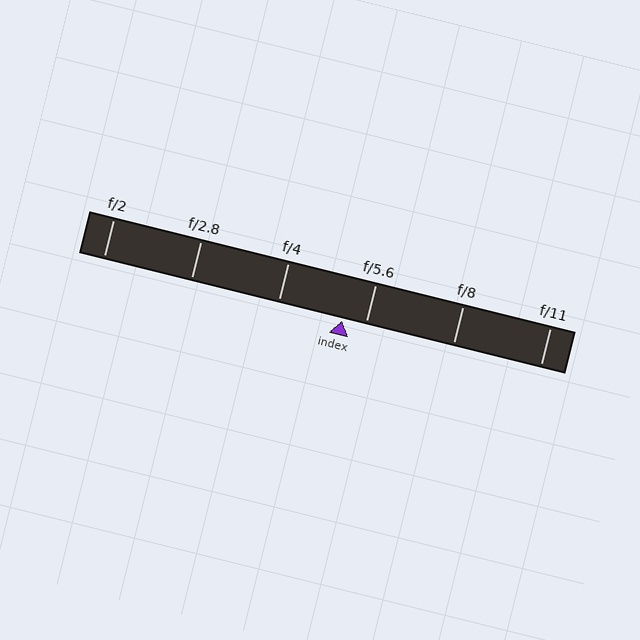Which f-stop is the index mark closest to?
The index mark is closest to f/5.6.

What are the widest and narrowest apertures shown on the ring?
The widest aperture shown is f/2 and the narrowest is f/11.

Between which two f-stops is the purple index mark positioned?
The index mark is between f/4 and f/5.6.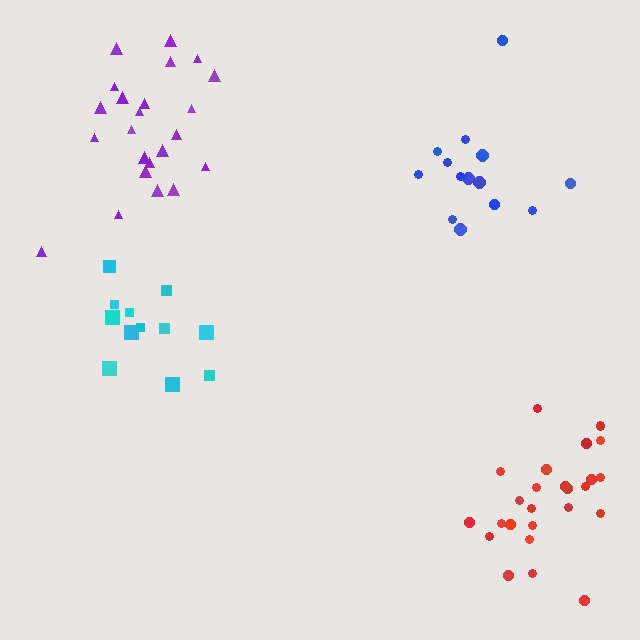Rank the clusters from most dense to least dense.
red, purple, blue, cyan.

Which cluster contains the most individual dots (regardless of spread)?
Red (26).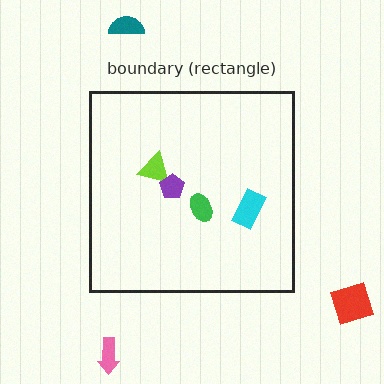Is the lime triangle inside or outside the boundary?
Inside.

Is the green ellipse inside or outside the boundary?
Inside.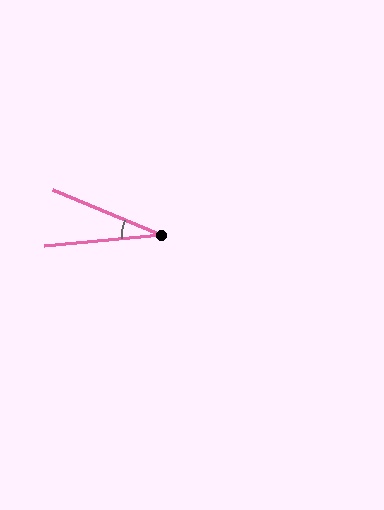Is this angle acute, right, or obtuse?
It is acute.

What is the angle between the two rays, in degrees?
Approximately 28 degrees.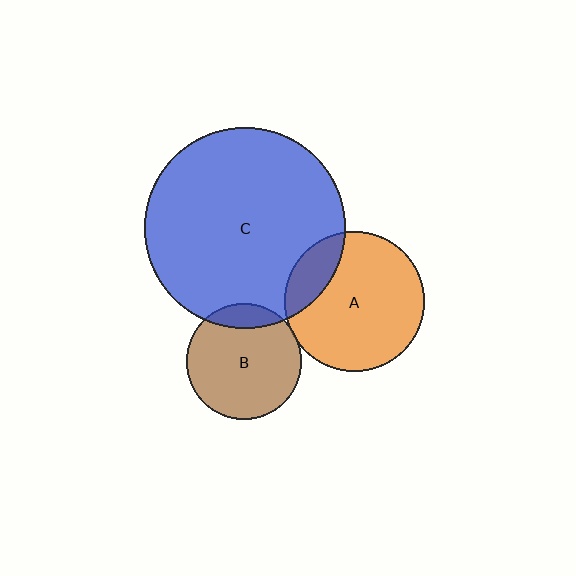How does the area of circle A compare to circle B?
Approximately 1.5 times.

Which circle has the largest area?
Circle C (blue).